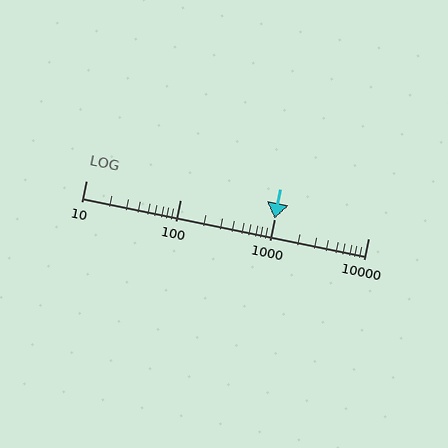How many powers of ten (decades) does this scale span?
The scale spans 3 decades, from 10 to 10000.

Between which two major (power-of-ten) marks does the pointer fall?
The pointer is between 1000 and 10000.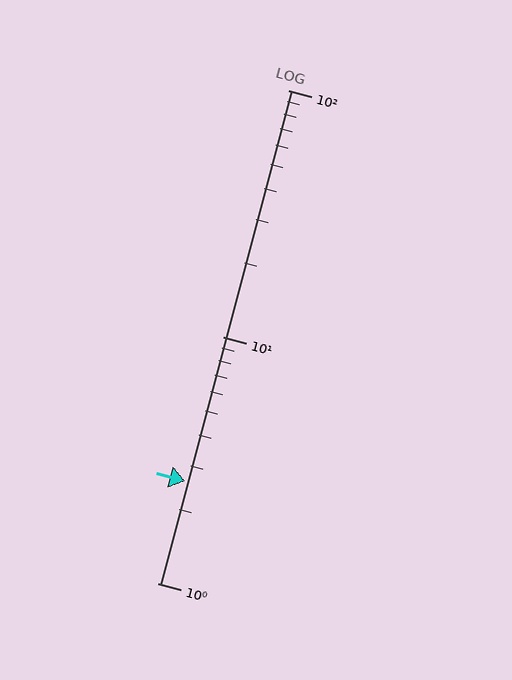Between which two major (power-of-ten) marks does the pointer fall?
The pointer is between 1 and 10.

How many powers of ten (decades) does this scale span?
The scale spans 2 decades, from 1 to 100.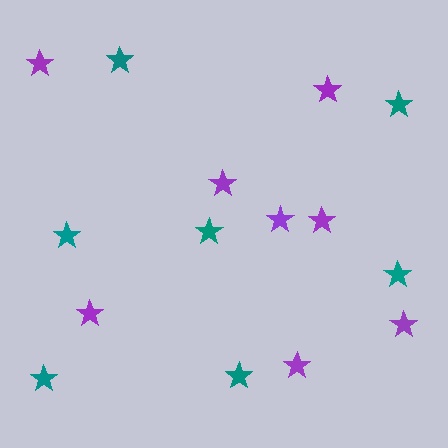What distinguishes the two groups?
There are 2 groups: one group of purple stars (8) and one group of teal stars (7).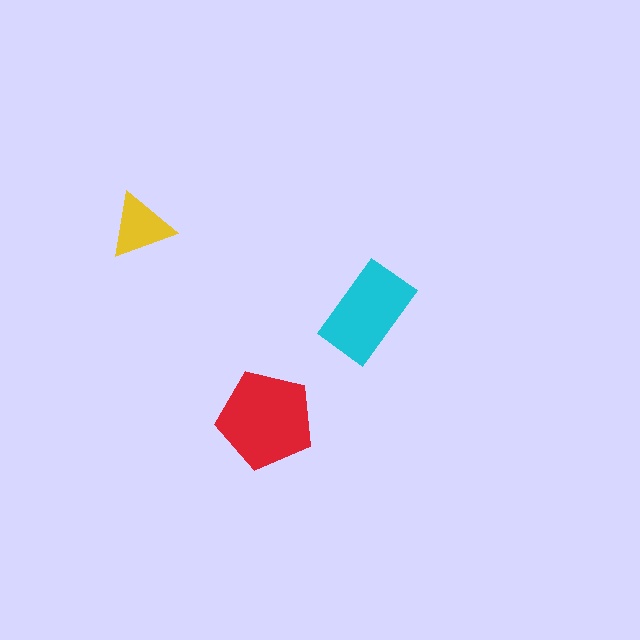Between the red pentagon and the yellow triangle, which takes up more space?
The red pentagon.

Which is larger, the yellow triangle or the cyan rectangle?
The cyan rectangle.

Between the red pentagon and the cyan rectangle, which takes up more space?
The red pentagon.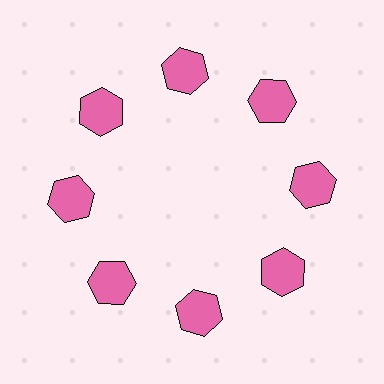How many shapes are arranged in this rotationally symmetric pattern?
There are 8 shapes, arranged in 8 groups of 1.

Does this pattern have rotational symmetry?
Yes, this pattern has 8-fold rotational symmetry. It looks the same after rotating 45 degrees around the center.